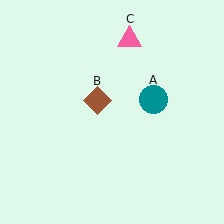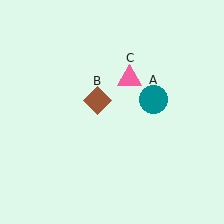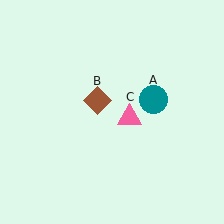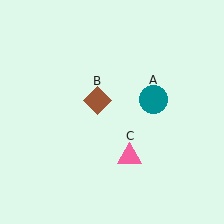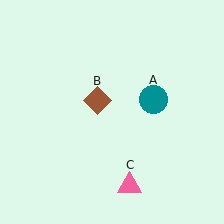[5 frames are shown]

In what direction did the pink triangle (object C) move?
The pink triangle (object C) moved down.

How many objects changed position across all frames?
1 object changed position: pink triangle (object C).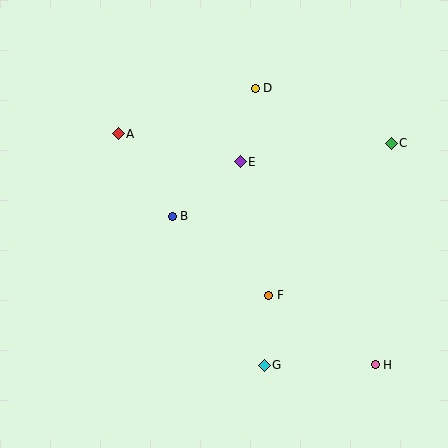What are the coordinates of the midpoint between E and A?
The midpoint between E and A is at (179, 148).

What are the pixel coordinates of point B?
Point B is at (172, 216).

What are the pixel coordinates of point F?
Point F is at (269, 295).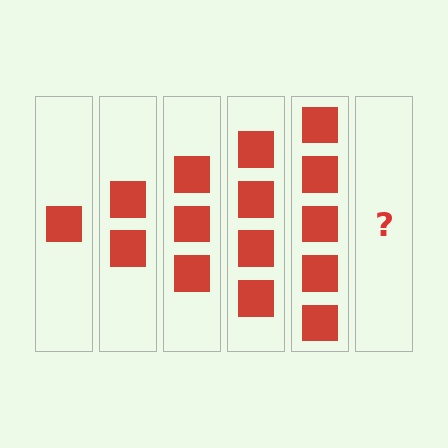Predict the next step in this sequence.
The next step is 6 squares.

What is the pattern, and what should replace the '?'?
The pattern is that each step adds one more square. The '?' should be 6 squares.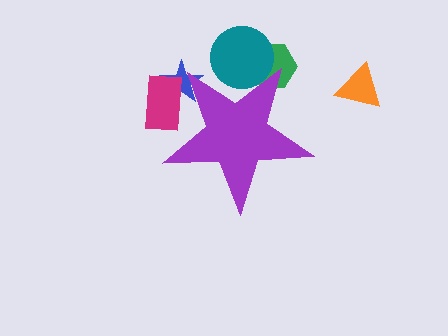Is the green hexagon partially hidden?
Yes, the green hexagon is partially hidden behind the purple star.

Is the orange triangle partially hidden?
No, the orange triangle is fully visible.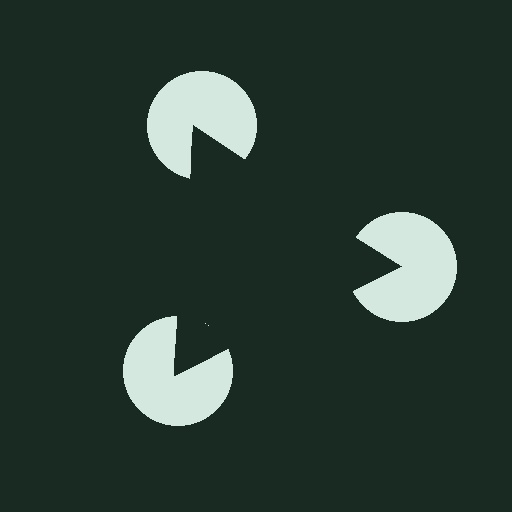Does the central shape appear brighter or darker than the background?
It typically appears slightly darker than the background, even though no actual brightness change is drawn.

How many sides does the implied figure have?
3 sides.